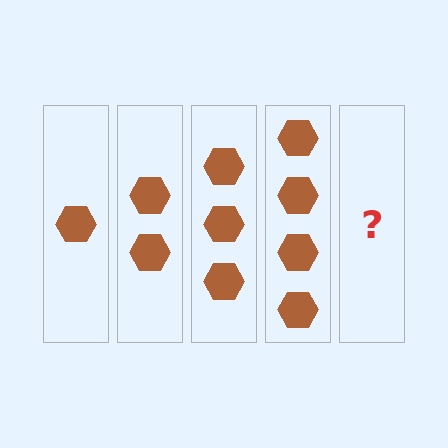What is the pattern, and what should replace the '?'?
The pattern is that each step adds one more hexagon. The '?' should be 5 hexagons.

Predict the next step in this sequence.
The next step is 5 hexagons.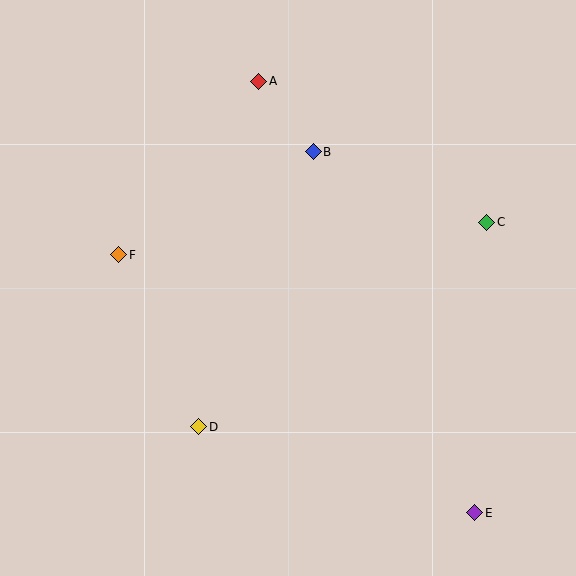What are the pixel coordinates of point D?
Point D is at (199, 427).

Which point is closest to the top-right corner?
Point C is closest to the top-right corner.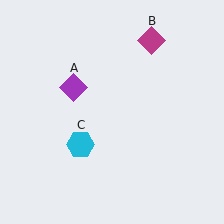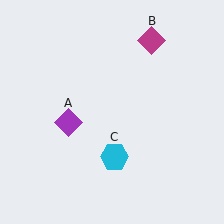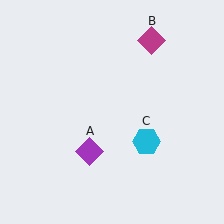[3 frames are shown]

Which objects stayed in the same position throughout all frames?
Magenta diamond (object B) remained stationary.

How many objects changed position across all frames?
2 objects changed position: purple diamond (object A), cyan hexagon (object C).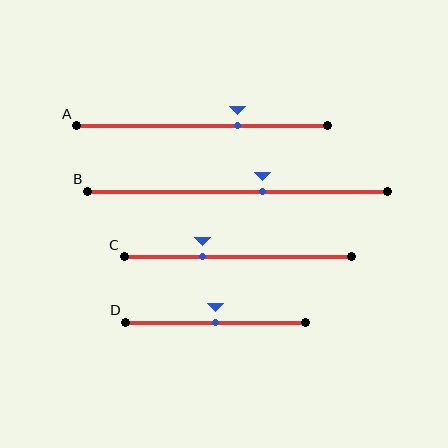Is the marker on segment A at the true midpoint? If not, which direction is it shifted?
No, the marker on segment A is shifted to the right by about 14% of the segment length.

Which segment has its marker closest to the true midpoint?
Segment D has its marker closest to the true midpoint.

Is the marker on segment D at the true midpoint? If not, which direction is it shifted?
Yes, the marker on segment D is at the true midpoint.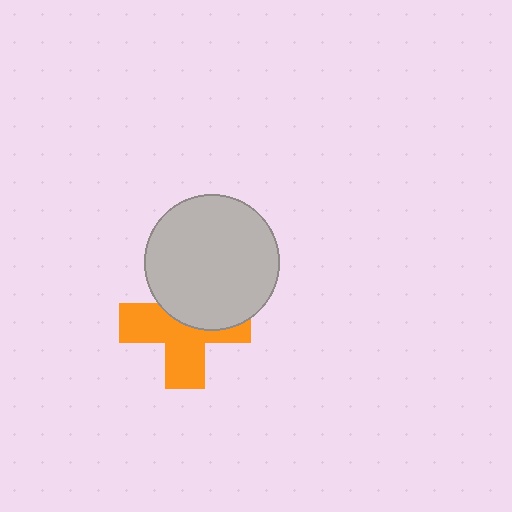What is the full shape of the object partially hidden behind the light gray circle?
The partially hidden object is an orange cross.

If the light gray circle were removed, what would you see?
You would see the complete orange cross.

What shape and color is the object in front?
The object in front is a light gray circle.